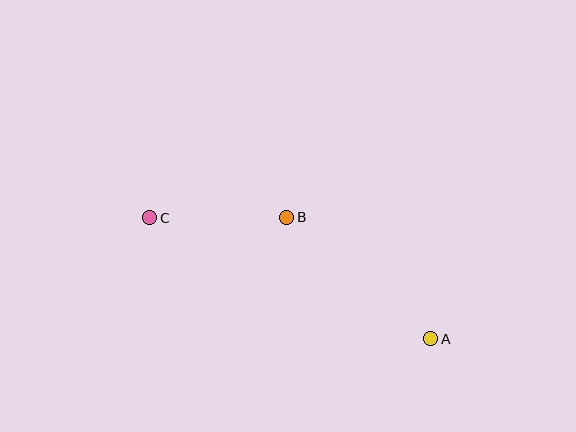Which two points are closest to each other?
Points B and C are closest to each other.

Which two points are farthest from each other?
Points A and C are farthest from each other.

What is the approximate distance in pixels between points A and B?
The distance between A and B is approximately 188 pixels.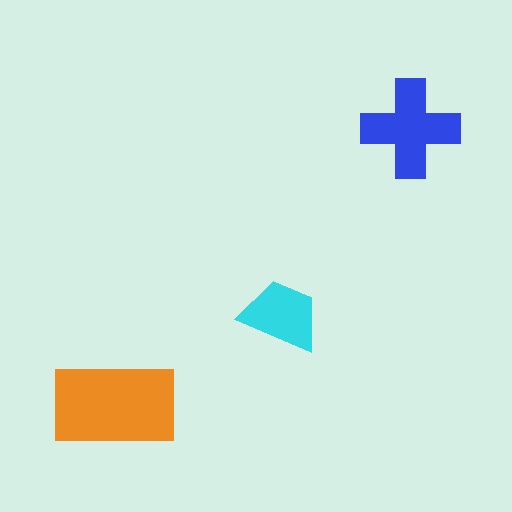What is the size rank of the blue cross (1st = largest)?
2nd.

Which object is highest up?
The blue cross is topmost.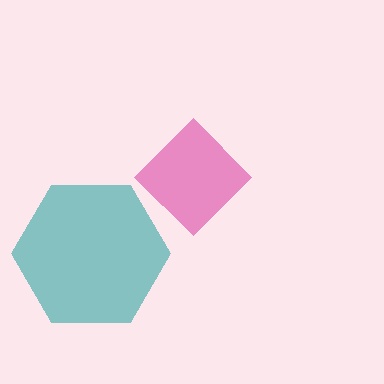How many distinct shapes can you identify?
There are 2 distinct shapes: a pink diamond, a teal hexagon.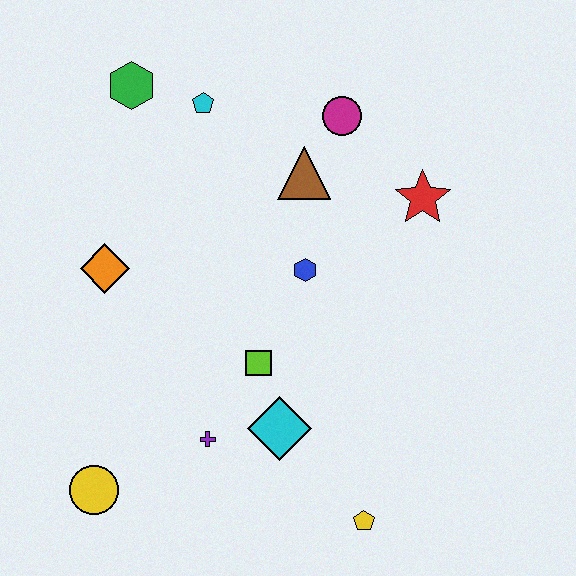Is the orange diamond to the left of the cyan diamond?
Yes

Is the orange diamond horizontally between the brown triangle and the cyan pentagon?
No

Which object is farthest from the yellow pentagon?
The green hexagon is farthest from the yellow pentagon.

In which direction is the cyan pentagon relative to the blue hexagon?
The cyan pentagon is above the blue hexagon.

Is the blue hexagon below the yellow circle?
No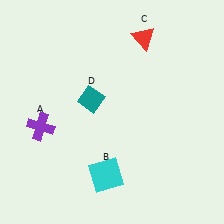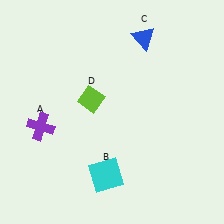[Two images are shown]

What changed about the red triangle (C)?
In Image 1, C is red. In Image 2, it changed to blue.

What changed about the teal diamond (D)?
In Image 1, D is teal. In Image 2, it changed to lime.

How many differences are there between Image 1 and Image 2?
There are 2 differences between the two images.